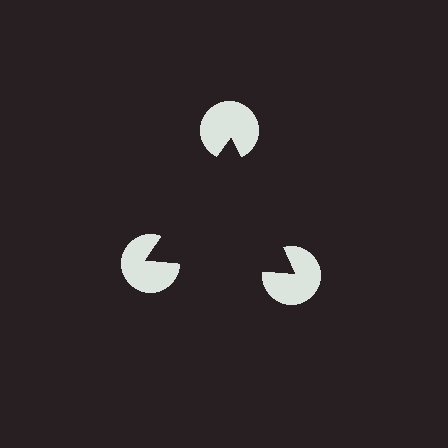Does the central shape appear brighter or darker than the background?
It typically appears slightly darker than the background, even though no actual brightness change is drawn.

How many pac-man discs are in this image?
There are 3 — one at each vertex of the illusory triangle.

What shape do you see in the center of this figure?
An illusory triangle — its edges are inferred from the aligned wedge cuts in the pac-man discs, not physically drawn.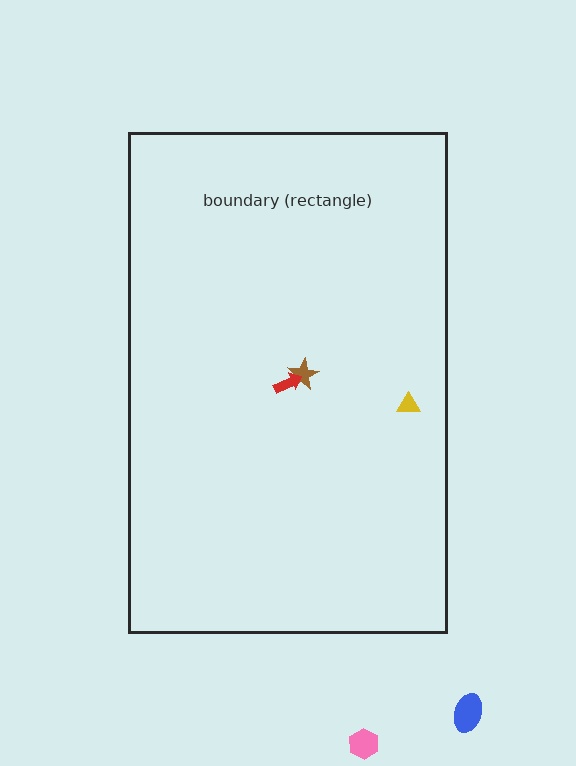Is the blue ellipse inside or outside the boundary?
Outside.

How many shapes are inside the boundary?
3 inside, 2 outside.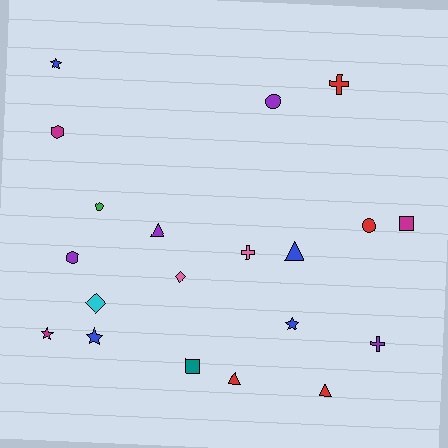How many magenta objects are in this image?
There are 3 magenta objects.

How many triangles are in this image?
There are 4 triangles.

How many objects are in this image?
There are 20 objects.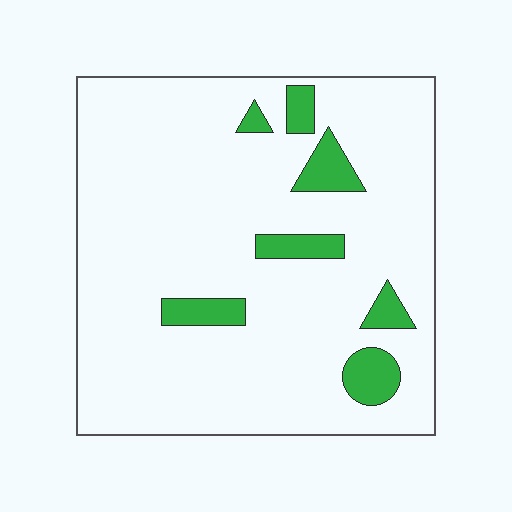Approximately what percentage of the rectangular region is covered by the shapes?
Approximately 10%.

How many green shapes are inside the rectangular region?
7.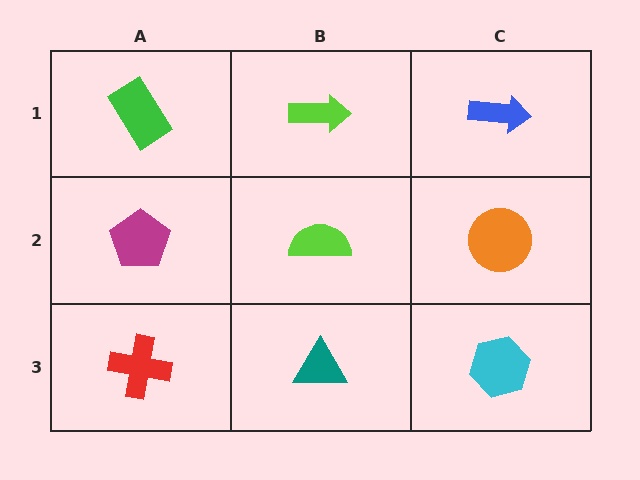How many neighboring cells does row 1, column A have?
2.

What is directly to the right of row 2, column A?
A lime semicircle.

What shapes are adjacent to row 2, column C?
A blue arrow (row 1, column C), a cyan hexagon (row 3, column C), a lime semicircle (row 2, column B).